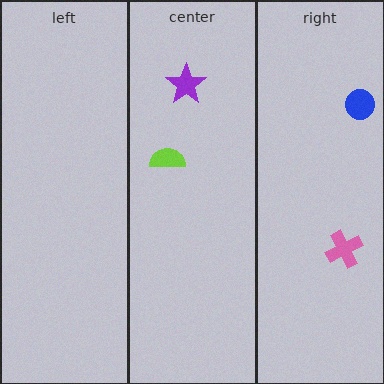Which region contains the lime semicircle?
The center region.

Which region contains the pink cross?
The right region.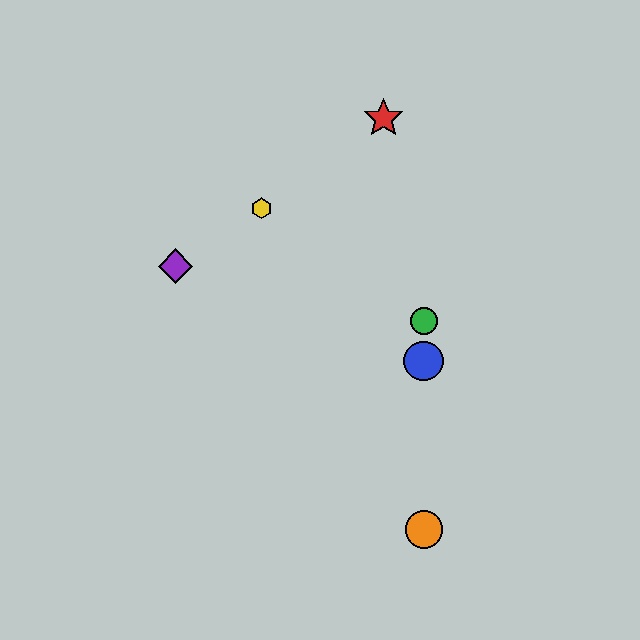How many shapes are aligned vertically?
3 shapes (the blue circle, the green circle, the orange circle) are aligned vertically.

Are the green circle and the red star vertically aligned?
No, the green circle is at x≈424 and the red star is at x≈384.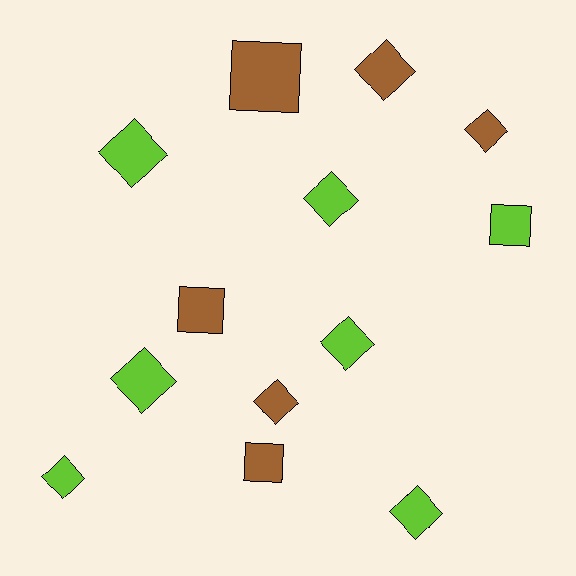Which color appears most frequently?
Lime, with 7 objects.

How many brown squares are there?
There are 3 brown squares.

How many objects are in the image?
There are 13 objects.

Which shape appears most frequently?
Diamond, with 9 objects.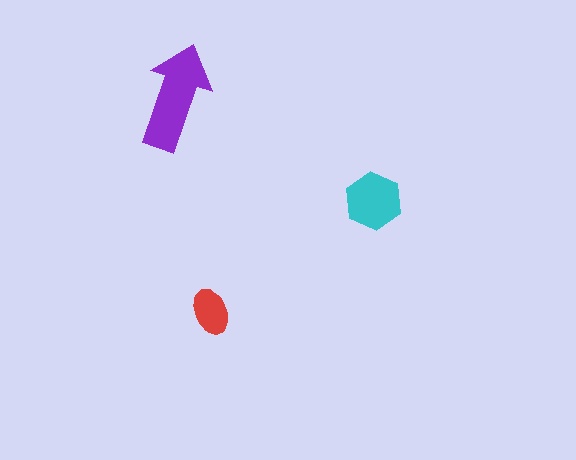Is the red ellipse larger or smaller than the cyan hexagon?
Smaller.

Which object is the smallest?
The red ellipse.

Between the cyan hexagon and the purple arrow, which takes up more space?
The purple arrow.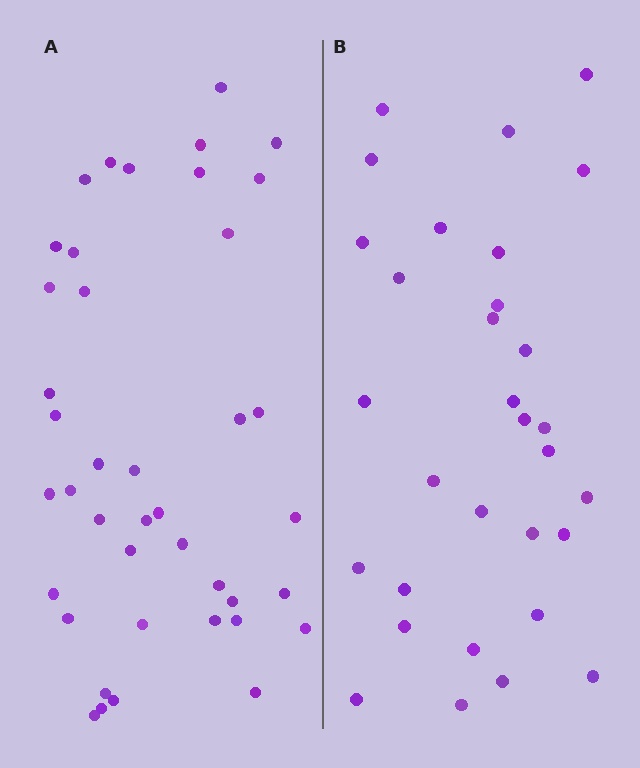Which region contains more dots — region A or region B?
Region A (the left region) has more dots.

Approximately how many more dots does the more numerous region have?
Region A has roughly 10 or so more dots than region B.